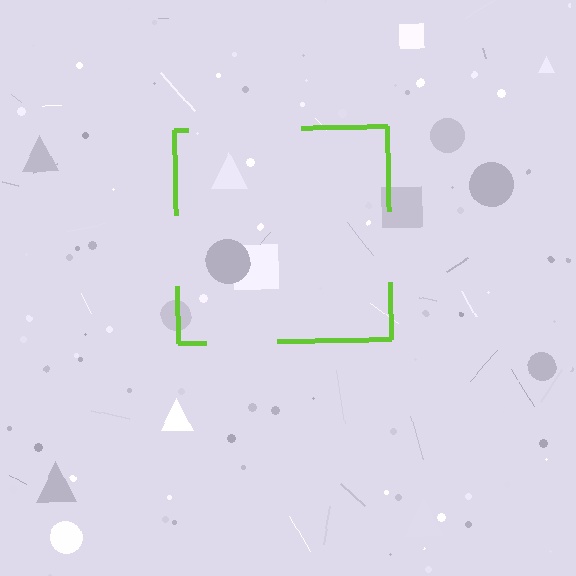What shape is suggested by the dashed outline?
The dashed outline suggests a square.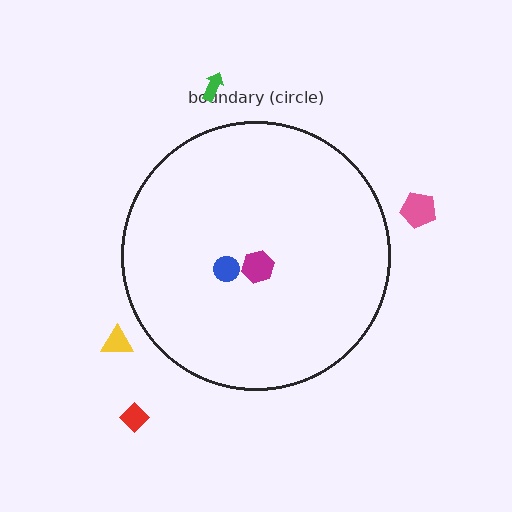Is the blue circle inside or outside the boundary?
Inside.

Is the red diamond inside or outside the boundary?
Outside.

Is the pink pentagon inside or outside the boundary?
Outside.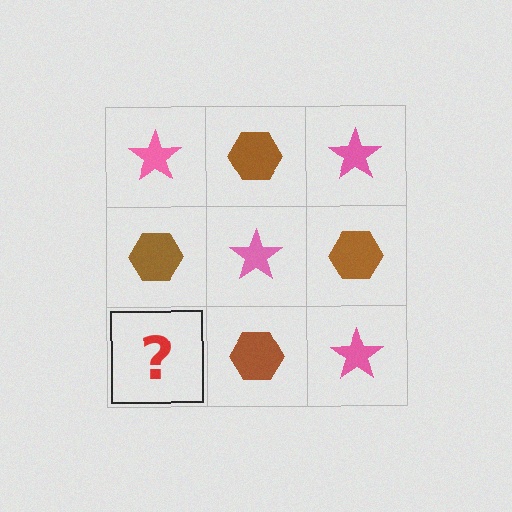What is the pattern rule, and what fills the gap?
The rule is that it alternates pink star and brown hexagon in a checkerboard pattern. The gap should be filled with a pink star.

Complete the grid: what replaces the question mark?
The question mark should be replaced with a pink star.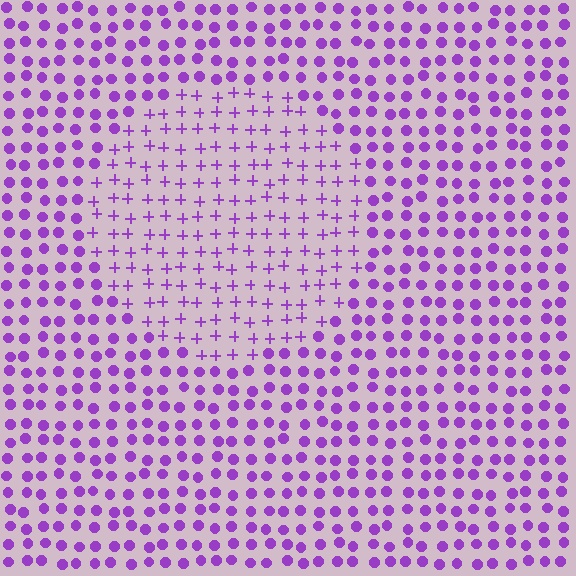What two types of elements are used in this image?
The image uses plus signs inside the circle region and circles outside it.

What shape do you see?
I see a circle.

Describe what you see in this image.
The image is filled with small purple elements arranged in a uniform grid. A circle-shaped region contains plus signs, while the surrounding area contains circles. The boundary is defined purely by the change in element shape.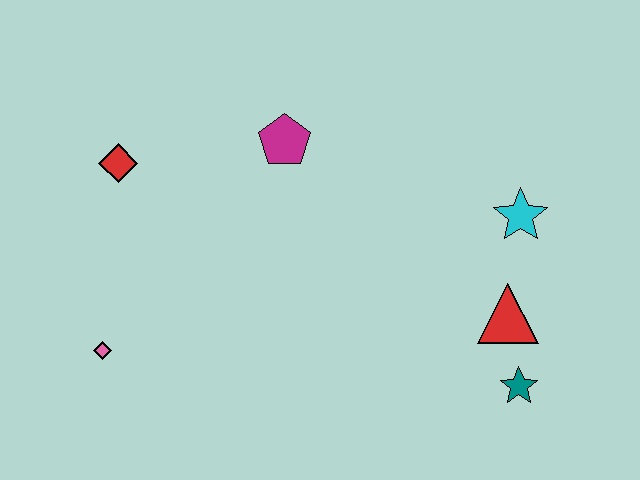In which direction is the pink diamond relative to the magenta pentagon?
The pink diamond is below the magenta pentagon.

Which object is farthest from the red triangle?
The red diamond is farthest from the red triangle.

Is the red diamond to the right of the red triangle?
No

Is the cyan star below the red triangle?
No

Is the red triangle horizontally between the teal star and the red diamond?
Yes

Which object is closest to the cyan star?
The red triangle is closest to the cyan star.